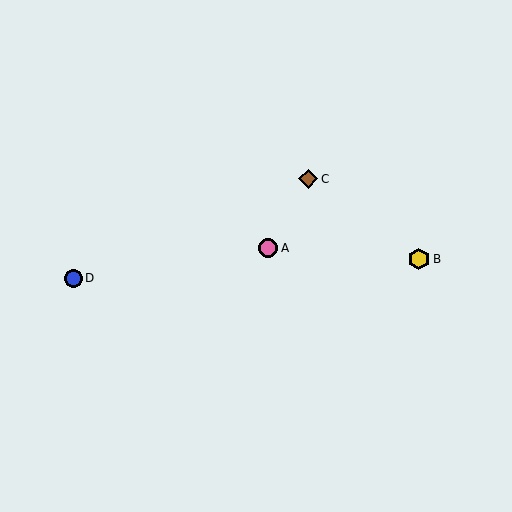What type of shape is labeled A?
Shape A is a pink circle.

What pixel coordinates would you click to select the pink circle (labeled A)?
Click at (268, 248) to select the pink circle A.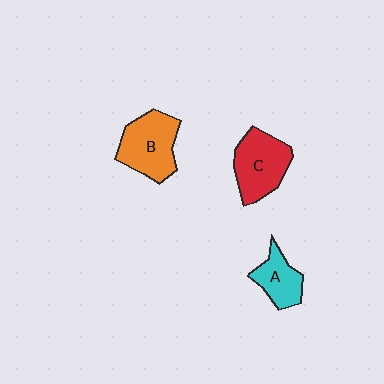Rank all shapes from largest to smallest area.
From largest to smallest: B (orange), C (red), A (cyan).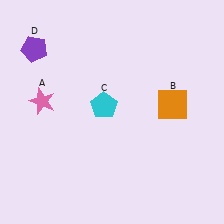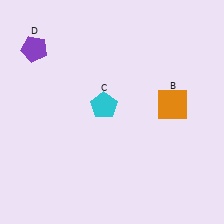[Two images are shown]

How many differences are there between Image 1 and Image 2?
There is 1 difference between the two images.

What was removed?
The pink star (A) was removed in Image 2.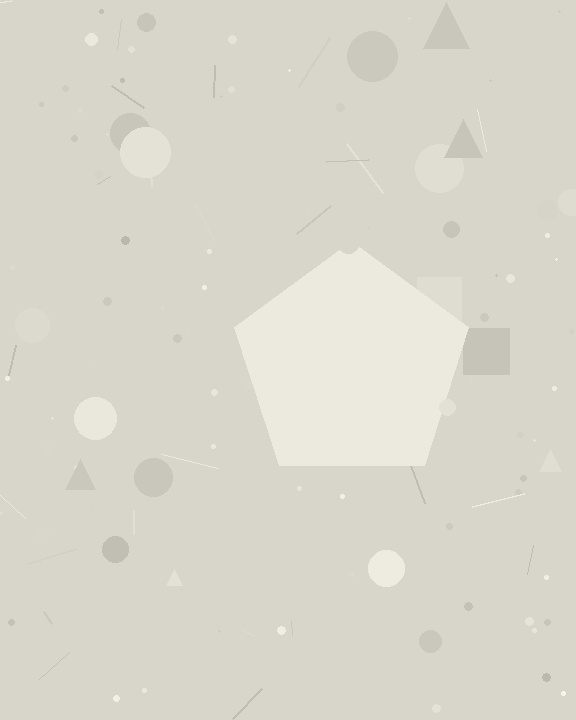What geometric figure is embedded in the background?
A pentagon is embedded in the background.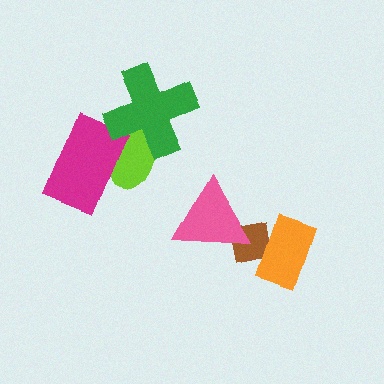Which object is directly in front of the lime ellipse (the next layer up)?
The magenta rectangle is directly in front of the lime ellipse.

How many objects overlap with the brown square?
2 objects overlap with the brown square.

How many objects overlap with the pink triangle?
1 object overlaps with the pink triangle.